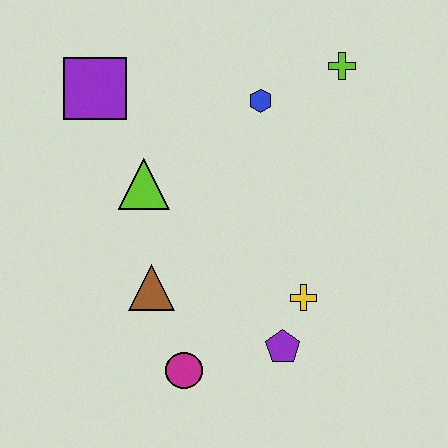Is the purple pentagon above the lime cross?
No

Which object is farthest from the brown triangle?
The lime cross is farthest from the brown triangle.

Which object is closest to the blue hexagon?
The lime cross is closest to the blue hexagon.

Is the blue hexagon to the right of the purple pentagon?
No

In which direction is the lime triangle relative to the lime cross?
The lime triangle is to the left of the lime cross.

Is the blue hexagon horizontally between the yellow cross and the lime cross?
No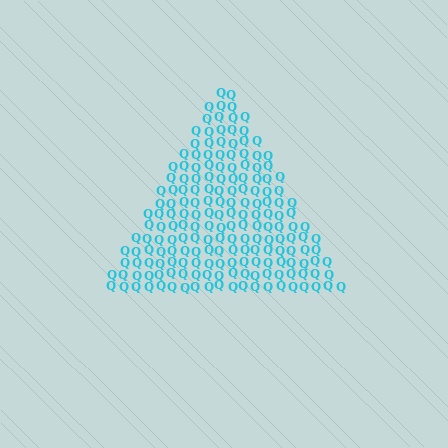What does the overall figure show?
The overall figure shows a triangle.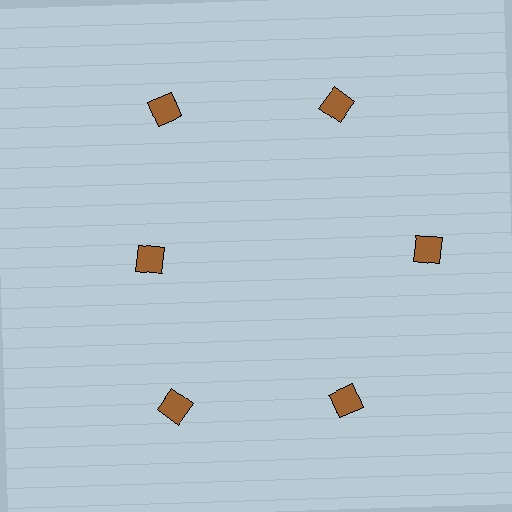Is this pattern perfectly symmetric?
No. The 6 brown diamonds are arranged in a ring, but one element near the 9 o'clock position is pulled inward toward the center, breaking the 6-fold rotational symmetry.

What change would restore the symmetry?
The symmetry would be restored by moving it outward, back onto the ring so that all 6 diamonds sit at equal angles and equal distance from the center.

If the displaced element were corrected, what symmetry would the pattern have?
It would have 6-fold rotational symmetry — the pattern would map onto itself every 60 degrees.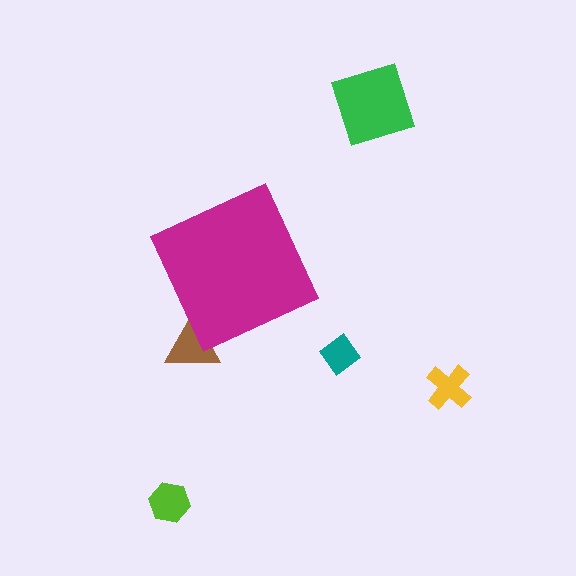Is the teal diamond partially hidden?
No, the teal diamond is fully visible.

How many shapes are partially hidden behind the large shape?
1 shape is partially hidden.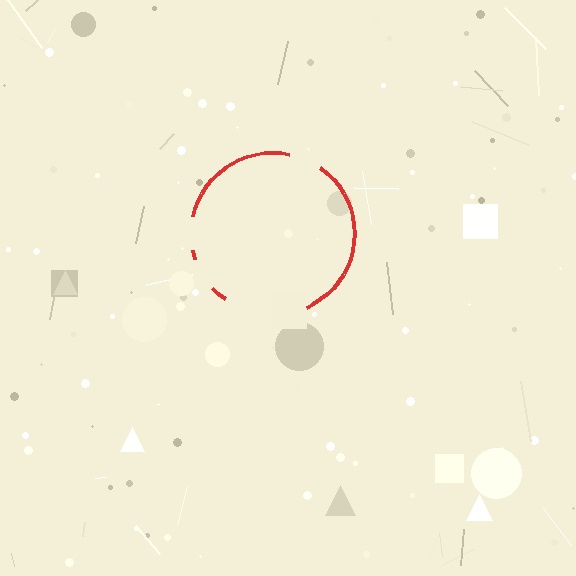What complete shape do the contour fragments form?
The contour fragments form a circle.